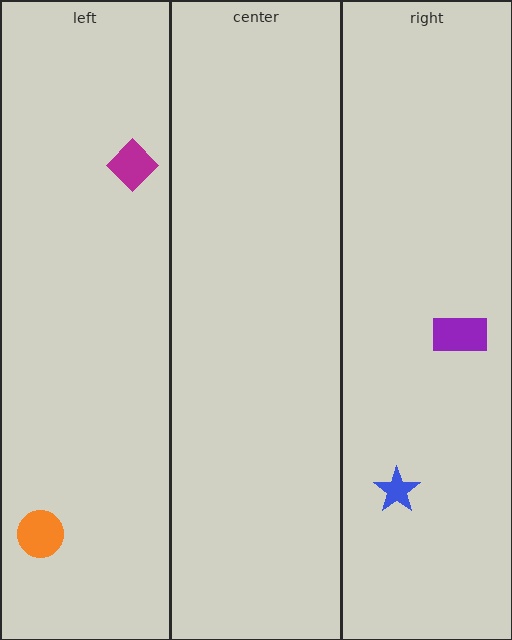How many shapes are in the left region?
2.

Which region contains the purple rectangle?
The right region.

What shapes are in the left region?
The orange circle, the magenta diamond.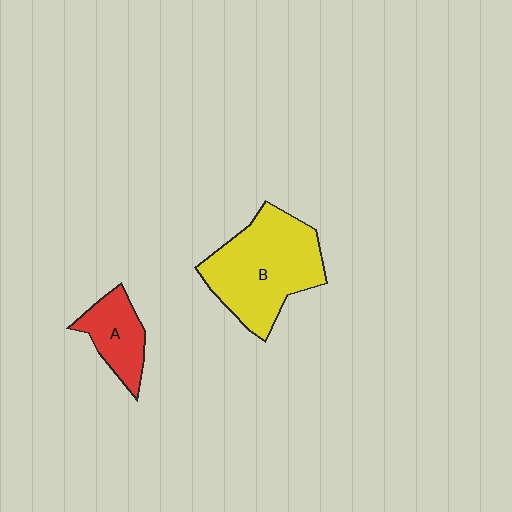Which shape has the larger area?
Shape B (yellow).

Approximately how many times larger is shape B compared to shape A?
Approximately 2.3 times.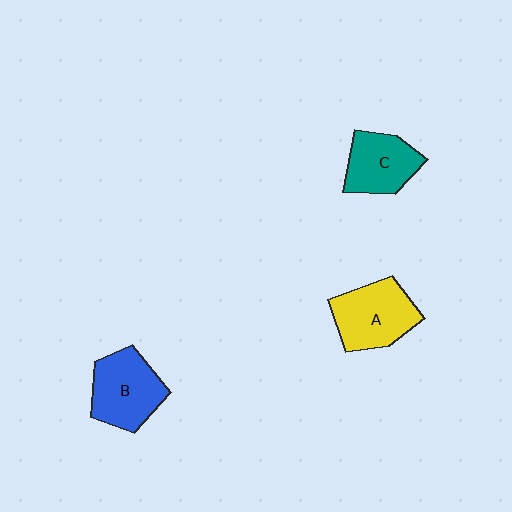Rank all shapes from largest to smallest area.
From largest to smallest: B (blue), A (yellow), C (teal).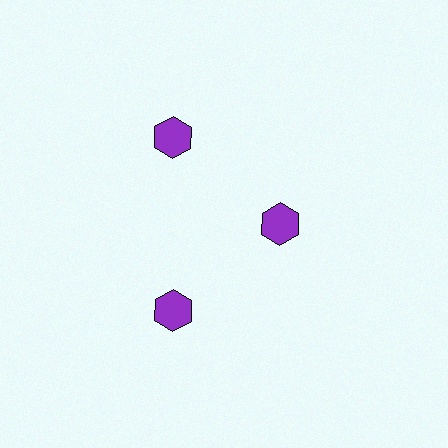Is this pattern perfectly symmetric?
No. The 3 purple hexagons are arranged in a ring, but one element near the 3 o'clock position is pulled inward toward the center, breaking the 3-fold rotational symmetry.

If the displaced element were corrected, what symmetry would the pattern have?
It would have 3-fold rotational symmetry — the pattern would map onto itself every 120 degrees.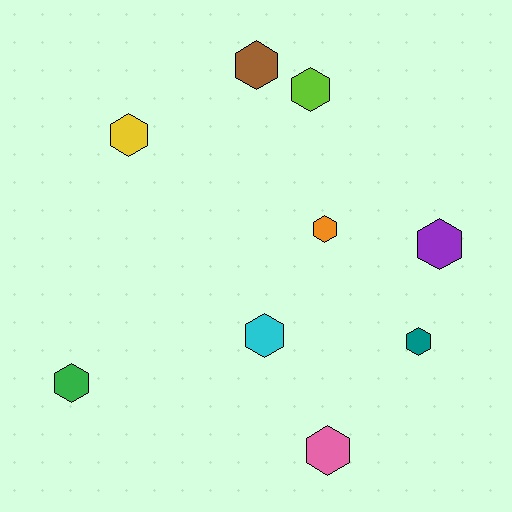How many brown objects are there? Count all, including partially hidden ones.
There is 1 brown object.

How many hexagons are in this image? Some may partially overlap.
There are 9 hexagons.